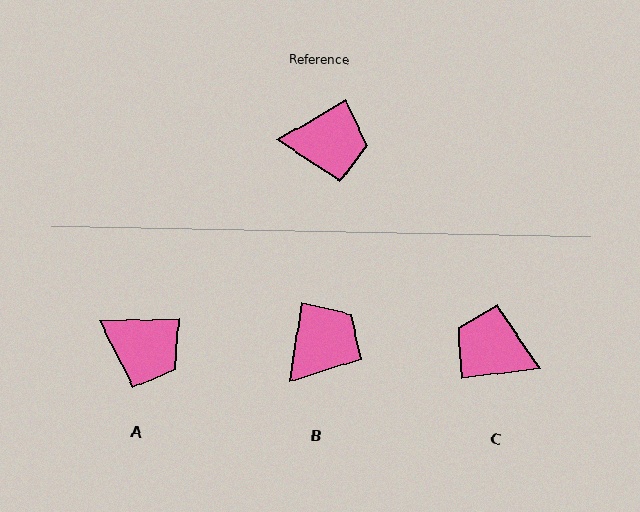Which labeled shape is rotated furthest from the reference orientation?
C, about 157 degrees away.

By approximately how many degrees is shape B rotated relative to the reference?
Approximately 51 degrees counter-clockwise.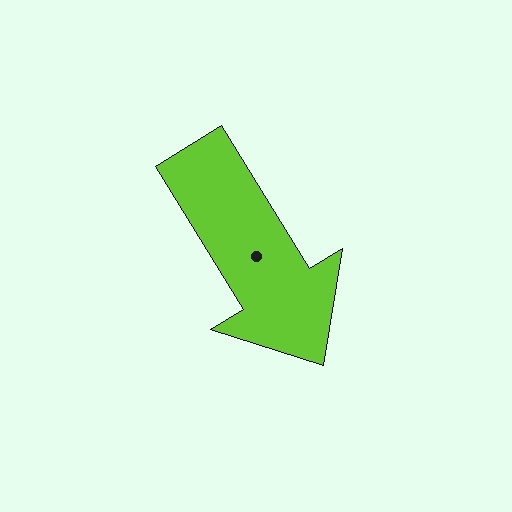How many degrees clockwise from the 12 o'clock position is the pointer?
Approximately 148 degrees.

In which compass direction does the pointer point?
Southeast.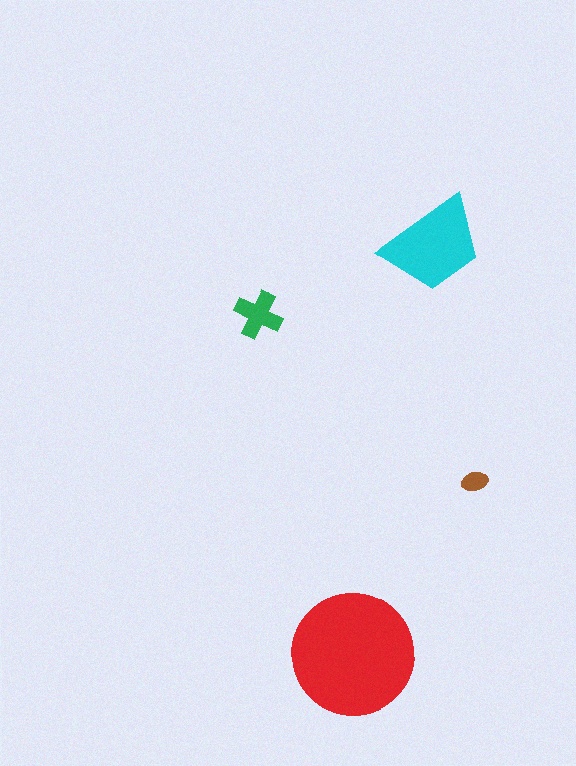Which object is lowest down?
The red circle is bottommost.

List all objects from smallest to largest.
The brown ellipse, the green cross, the cyan trapezoid, the red circle.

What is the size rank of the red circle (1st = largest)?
1st.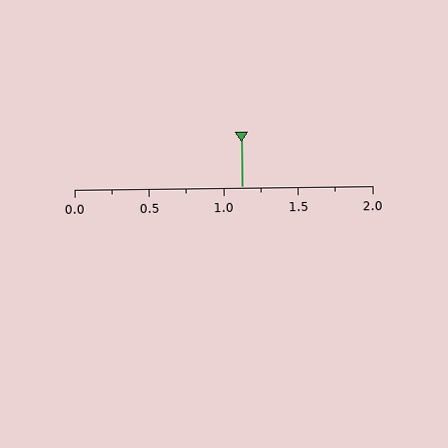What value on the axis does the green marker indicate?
The marker indicates approximately 1.12.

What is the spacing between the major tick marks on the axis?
The major ticks are spaced 0.5 apart.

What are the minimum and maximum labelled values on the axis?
The axis runs from 0.0 to 2.0.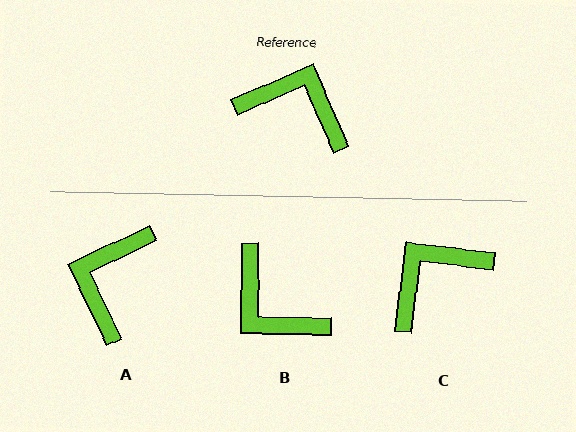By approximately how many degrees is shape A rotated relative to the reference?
Approximately 92 degrees counter-clockwise.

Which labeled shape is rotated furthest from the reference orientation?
B, about 156 degrees away.